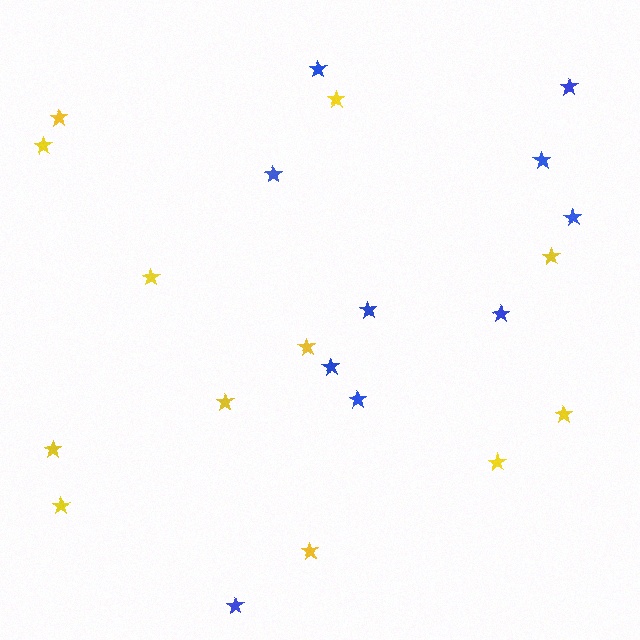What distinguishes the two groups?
There are 2 groups: one group of yellow stars (12) and one group of blue stars (10).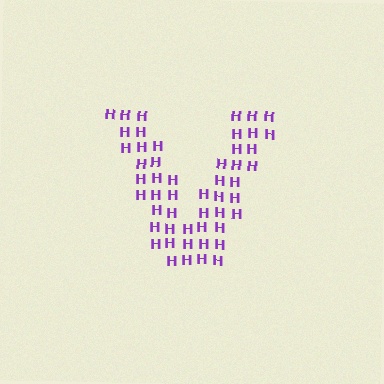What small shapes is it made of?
It is made of small letter H's.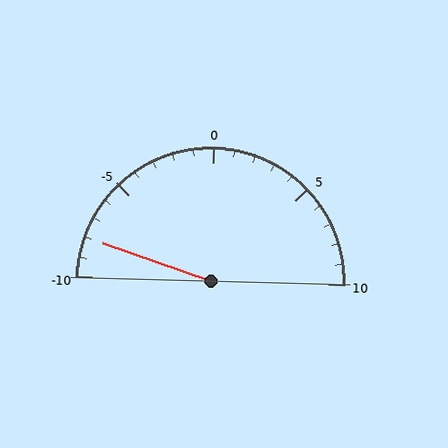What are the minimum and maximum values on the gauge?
The gauge ranges from -10 to 10.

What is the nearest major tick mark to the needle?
The nearest major tick mark is -10.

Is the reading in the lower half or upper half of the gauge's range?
The reading is in the lower half of the range (-10 to 10).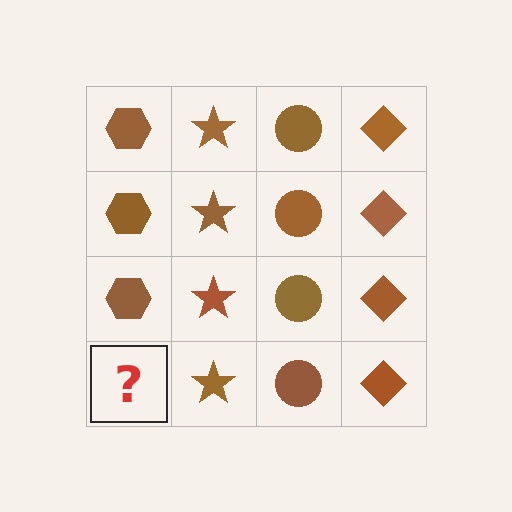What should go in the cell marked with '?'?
The missing cell should contain a brown hexagon.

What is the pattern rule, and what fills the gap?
The rule is that each column has a consistent shape. The gap should be filled with a brown hexagon.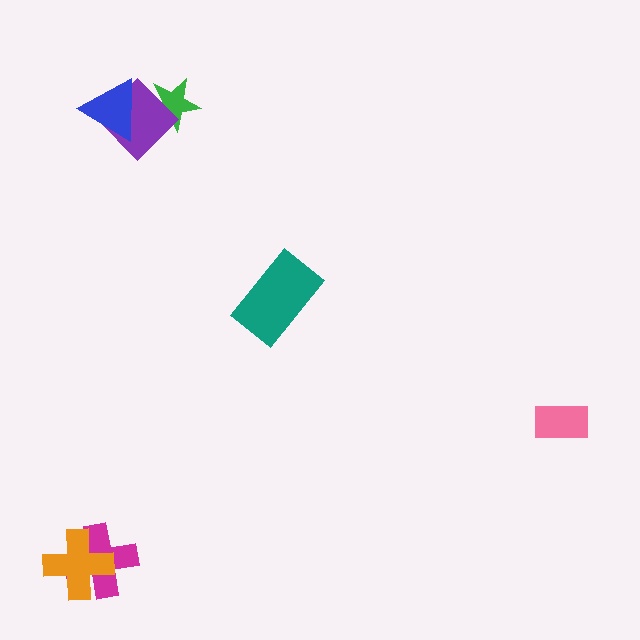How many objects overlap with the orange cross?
1 object overlaps with the orange cross.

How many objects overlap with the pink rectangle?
0 objects overlap with the pink rectangle.